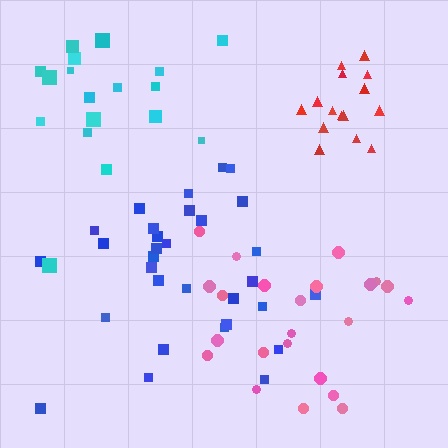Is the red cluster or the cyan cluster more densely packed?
Red.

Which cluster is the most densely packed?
Red.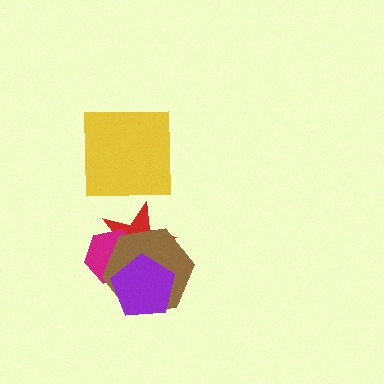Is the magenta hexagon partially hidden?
Yes, it is partially covered by another shape.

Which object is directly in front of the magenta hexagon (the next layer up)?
The brown hexagon is directly in front of the magenta hexagon.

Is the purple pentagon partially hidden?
No, no other shape covers it.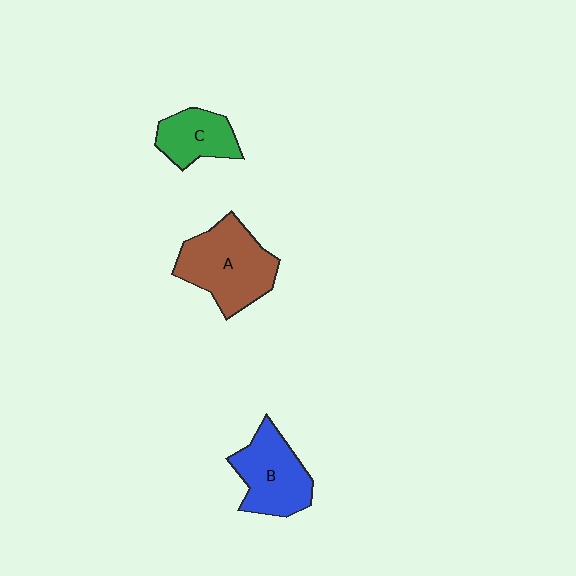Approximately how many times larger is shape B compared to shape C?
Approximately 1.4 times.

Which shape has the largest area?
Shape A (brown).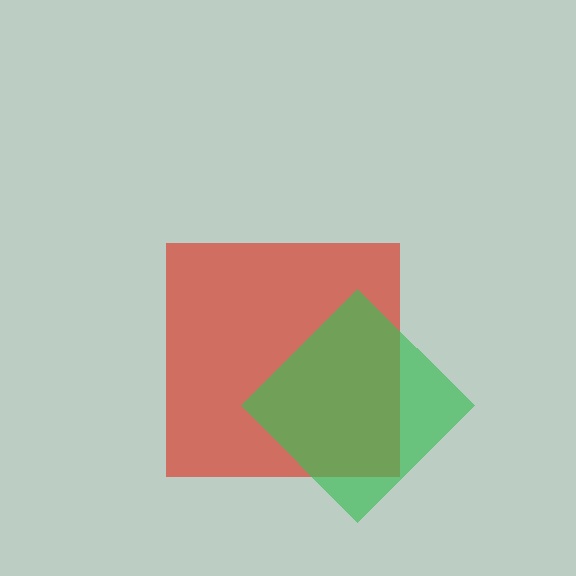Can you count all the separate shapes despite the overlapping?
Yes, there are 2 separate shapes.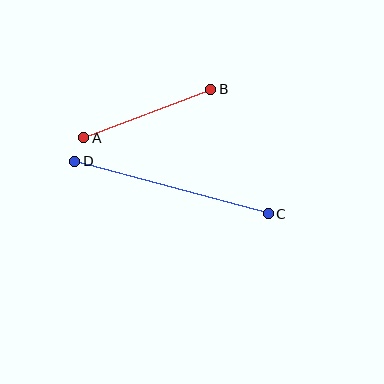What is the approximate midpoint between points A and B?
The midpoint is at approximately (147, 113) pixels.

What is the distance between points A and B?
The distance is approximately 136 pixels.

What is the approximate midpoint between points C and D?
The midpoint is at approximately (171, 188) pixels.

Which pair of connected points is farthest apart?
Points C and D are farthest apart.